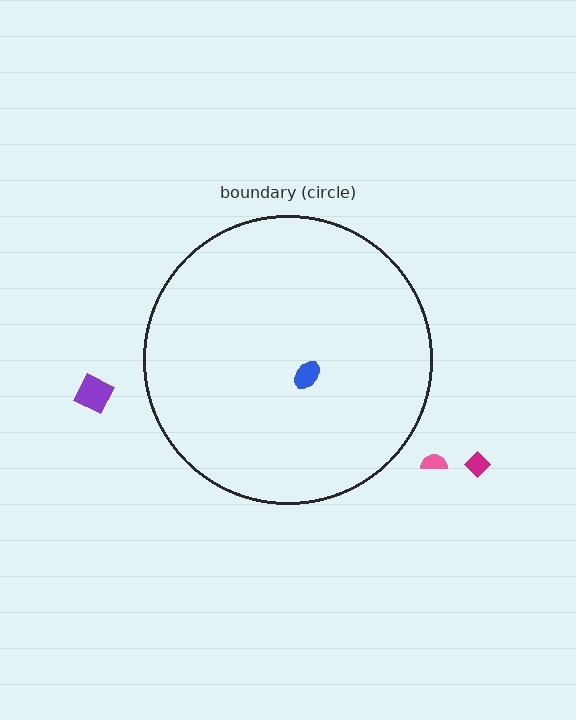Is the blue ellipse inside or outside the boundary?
Inside.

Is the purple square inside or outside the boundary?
Outside.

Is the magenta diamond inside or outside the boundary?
Outside.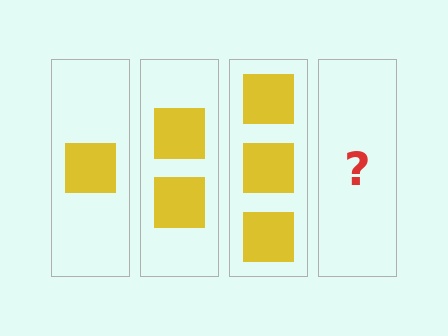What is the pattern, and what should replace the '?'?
The pattern is that each step adds one more square. The '?' should be 4 squares.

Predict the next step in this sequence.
The next step is 4 squares.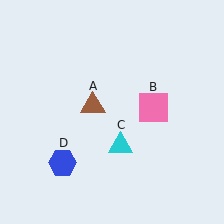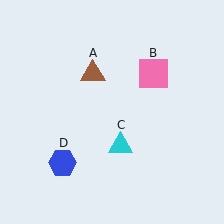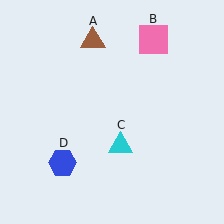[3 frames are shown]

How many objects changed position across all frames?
2 objects changed position: brown triangle (object A), pink square (object B).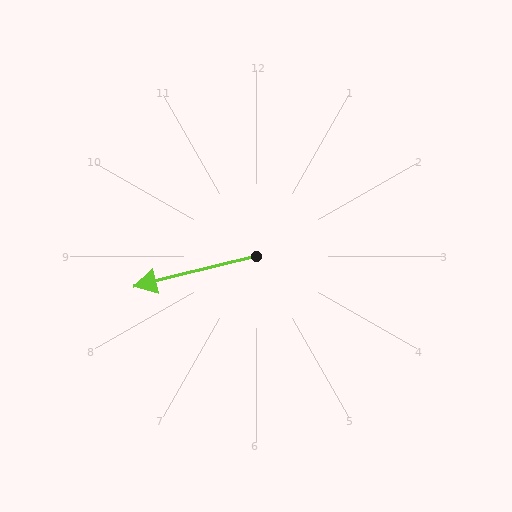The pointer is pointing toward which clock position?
Roughly 9 o'clock.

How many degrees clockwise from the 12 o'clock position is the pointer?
Approximately 256 degrees.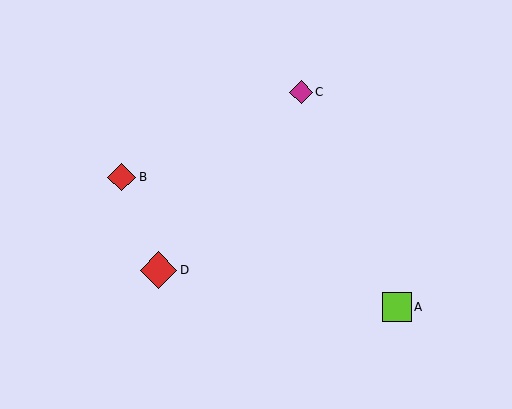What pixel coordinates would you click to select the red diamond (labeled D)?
Click at (159, 270) to select the red diamond D.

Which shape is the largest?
The red diamond (labeled D) is the largest.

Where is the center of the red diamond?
The center of the red diamond is at (122, 177).